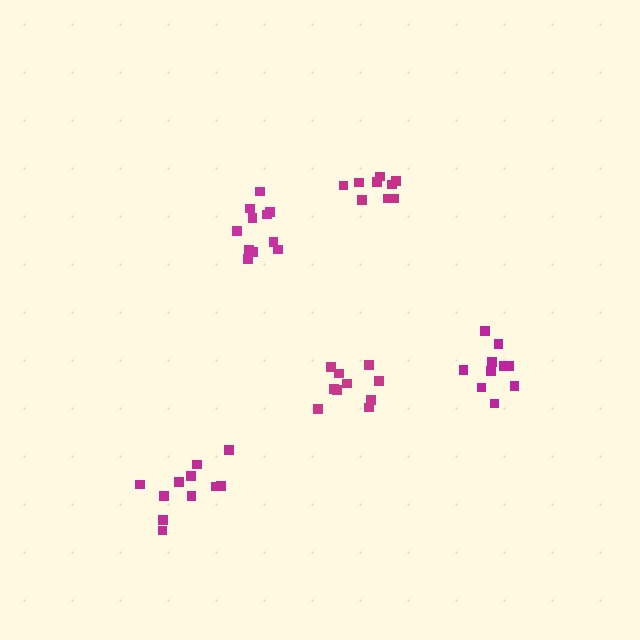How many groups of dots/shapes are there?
There are 5 groups.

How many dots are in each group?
Group 1: 10 dots, Group 2: 11 dots, Group 3: 10 dots, Group 4: 9 dots, Group 5: 11 dots (51 total).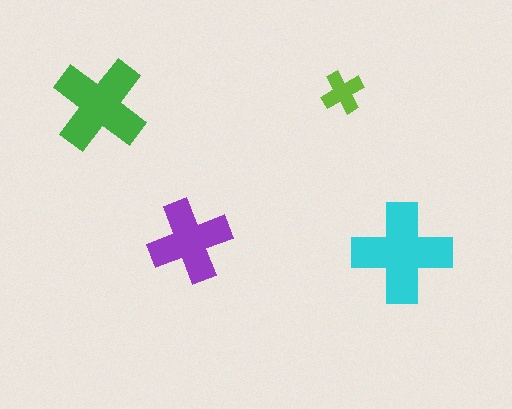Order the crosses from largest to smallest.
the cyan one, the green one, the purple one, the lime one.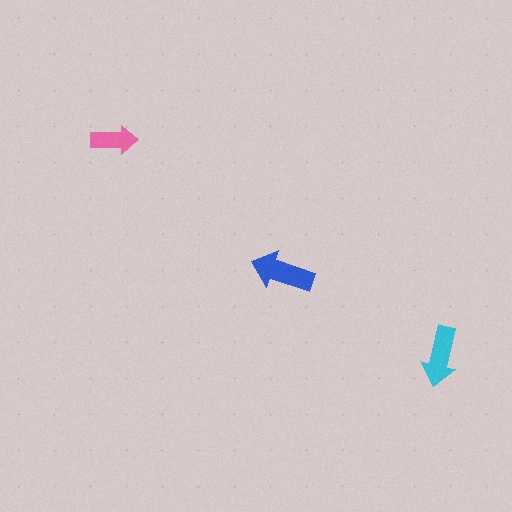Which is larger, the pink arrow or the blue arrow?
The blue one.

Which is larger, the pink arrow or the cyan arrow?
The cyan one.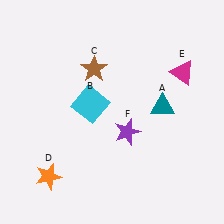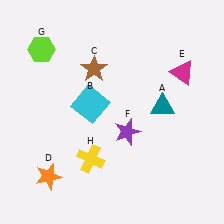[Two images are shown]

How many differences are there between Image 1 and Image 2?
There are 2 differences between the two images.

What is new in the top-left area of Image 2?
A lime hexagon (G) was added in the top-left area of Image 2.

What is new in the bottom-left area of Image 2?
A yellow cross (H) was added in the bottom-left area of Image 2.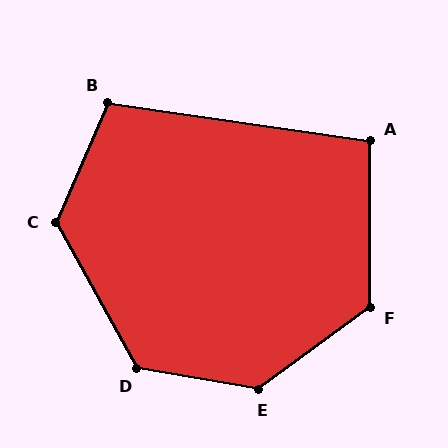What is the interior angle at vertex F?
Approximately 126 degrees (obtuse).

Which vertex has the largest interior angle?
E, at approximately 134 degrees.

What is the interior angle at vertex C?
Approximately 127 degrees (obtuse).